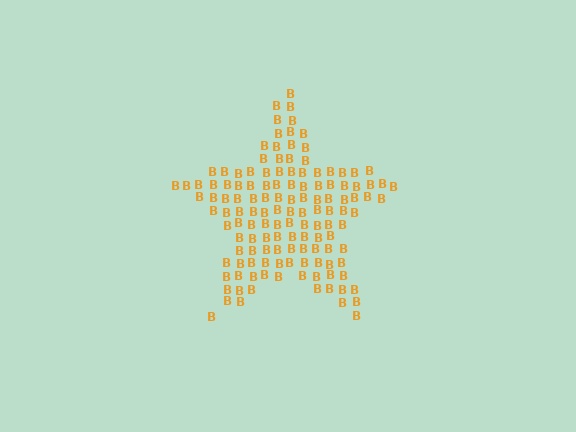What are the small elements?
The small elements are letter B's.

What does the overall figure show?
The overall figure shows a star.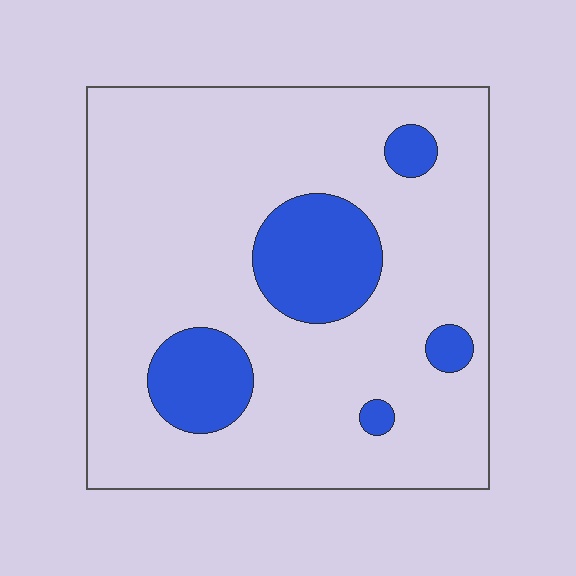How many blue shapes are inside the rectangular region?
5.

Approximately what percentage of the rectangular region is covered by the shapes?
Approximately 15%.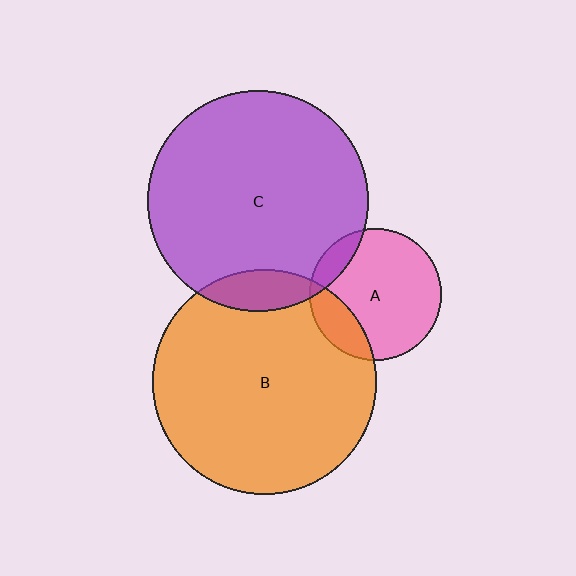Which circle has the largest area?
Circle B (orange).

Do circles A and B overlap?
Yes.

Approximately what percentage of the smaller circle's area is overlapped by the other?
Approximately 20%.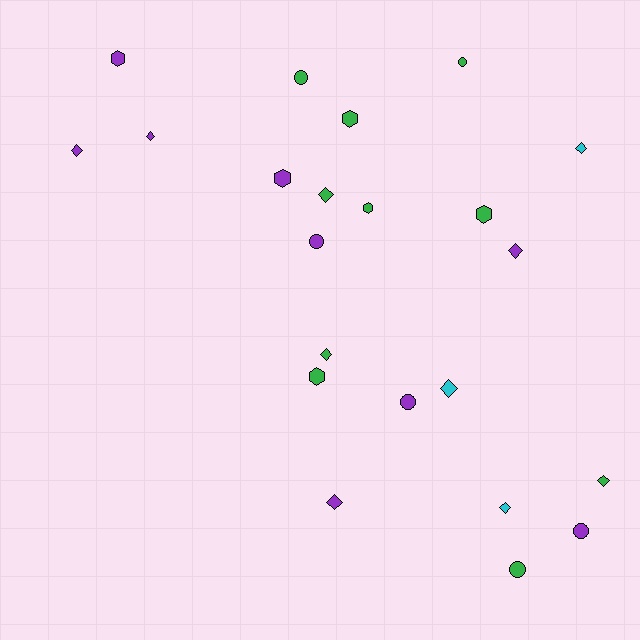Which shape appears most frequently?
Diamond, with 10 objects.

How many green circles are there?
There are 3 green circles.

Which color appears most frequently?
Green, with 10 objects.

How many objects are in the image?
There are 22 objects.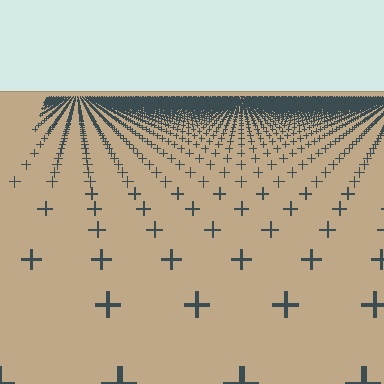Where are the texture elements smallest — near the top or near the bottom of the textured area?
Near the top.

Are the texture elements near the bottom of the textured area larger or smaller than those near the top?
Larger. Near the bottom, elements are closer to the viewer and appear at a bigger on-screen size.